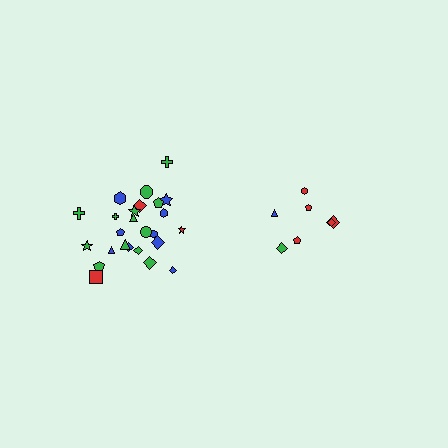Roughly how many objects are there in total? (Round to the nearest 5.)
Roughly 30 objects in total.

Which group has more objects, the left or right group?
The left group.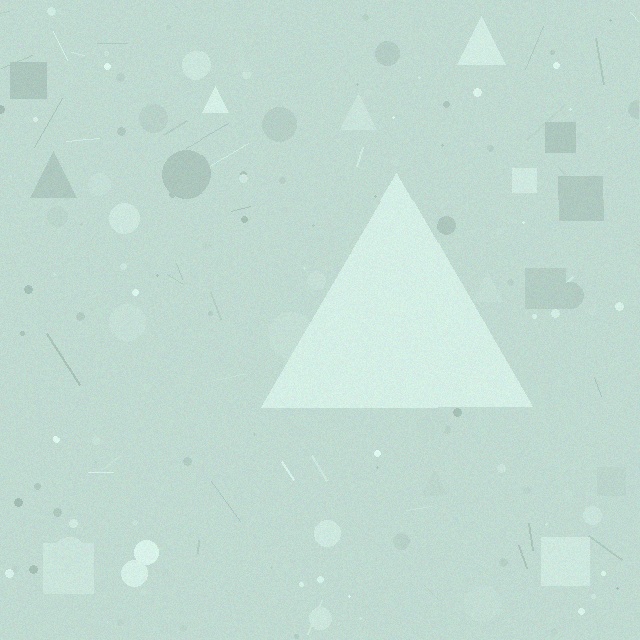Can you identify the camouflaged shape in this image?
The camouflaged shape is a triangle.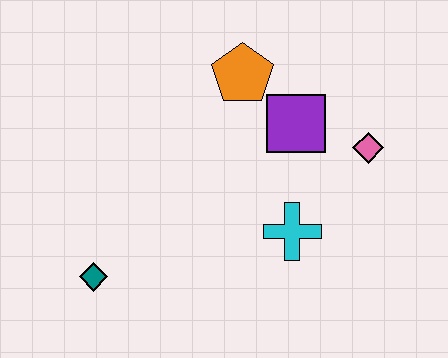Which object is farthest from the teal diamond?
The pink diamond is farthest from the teal diamond.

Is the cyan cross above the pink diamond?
No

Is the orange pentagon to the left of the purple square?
Yes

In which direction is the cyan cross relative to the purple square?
The cyan cross is below the purple square.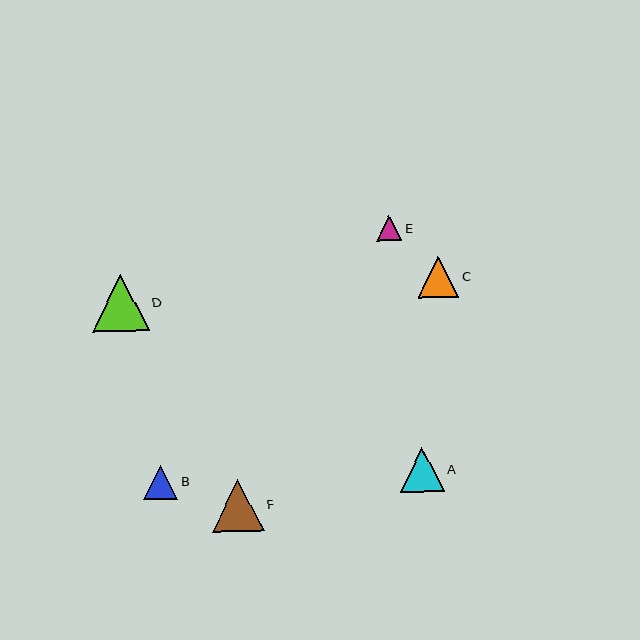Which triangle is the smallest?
Triangle E is the smallest with a size of approximately 25 pixels.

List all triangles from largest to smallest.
From largest to smallest: D, F, A, C, B, E.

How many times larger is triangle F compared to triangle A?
Triangle F is approximately 1.2 times the size of triangle A.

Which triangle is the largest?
Triangle D is the largest with a size of approximately 57 pixels.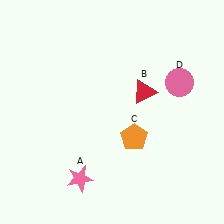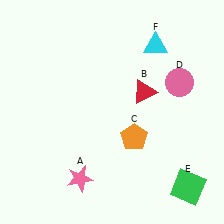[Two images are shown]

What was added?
A green square (E), a cyan triangle (F) were added in Image 2.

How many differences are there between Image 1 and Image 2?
There are 2 differences between the two images.